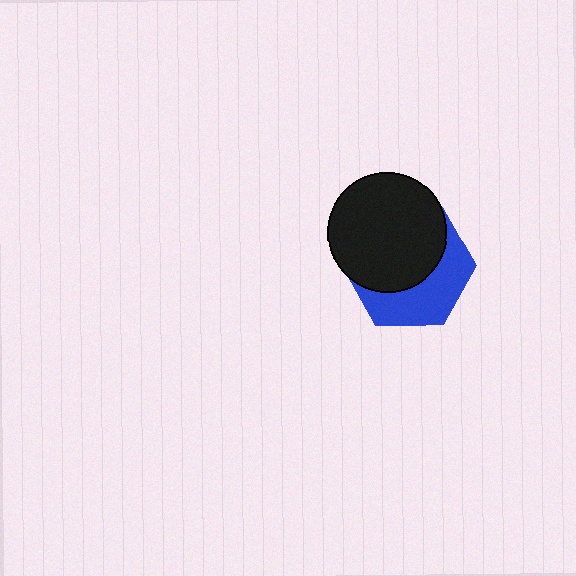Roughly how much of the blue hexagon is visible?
A small part of it is visible (roughly 43%).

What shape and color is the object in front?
The object in front is a black circle.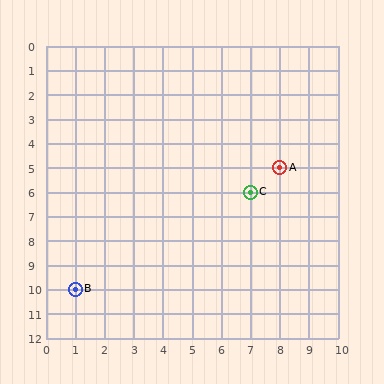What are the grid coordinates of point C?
Point C is at grid coordinates (7, 6).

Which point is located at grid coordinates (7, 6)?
Point C is at (7, 6).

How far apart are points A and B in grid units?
Points A and B are 7 columns and 5 rows apart (about 8.6 grid units diagonally).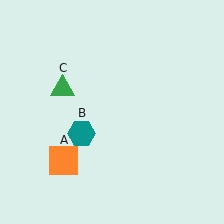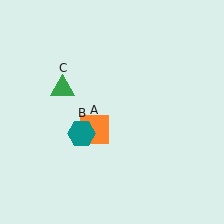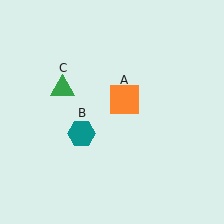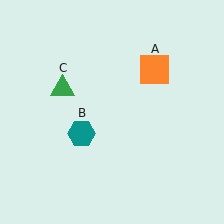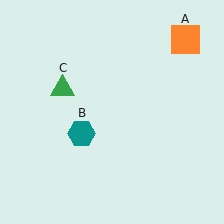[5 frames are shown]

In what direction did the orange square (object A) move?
The orange square (object A) moved up and to the right.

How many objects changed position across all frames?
1 object changed position: orange square (object A).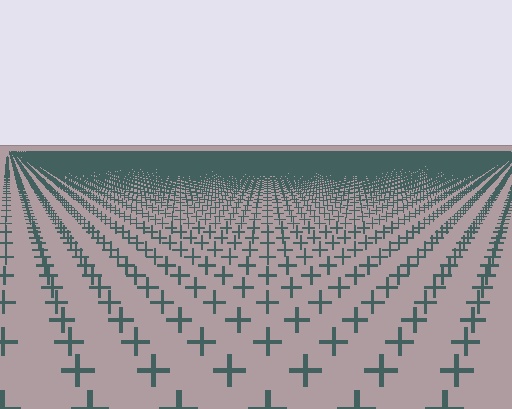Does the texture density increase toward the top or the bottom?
Density increases toward the top.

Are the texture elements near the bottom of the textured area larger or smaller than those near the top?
Larger. Near the bottom, elements are closer to the viewer and appear at a bigger on-screen size.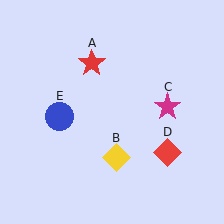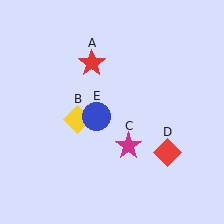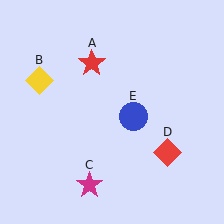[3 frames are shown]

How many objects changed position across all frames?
3 objects changed position: yellow diamond (object B), magenta star (object C), blue circle (object E).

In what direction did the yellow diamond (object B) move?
The yellow diamond (object B) moved up and to the left.